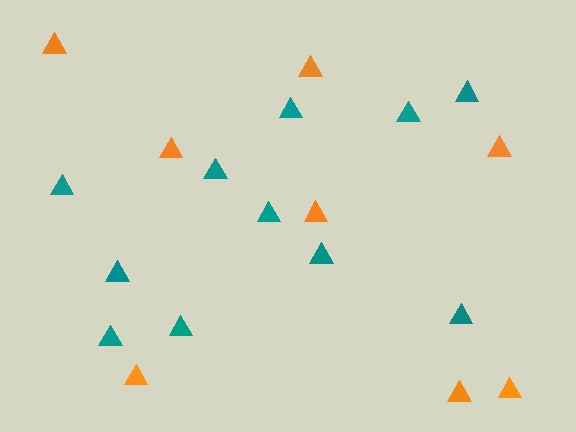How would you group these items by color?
There are 2 groups: one group of teal triangles (11) and one group of orange triangles (8).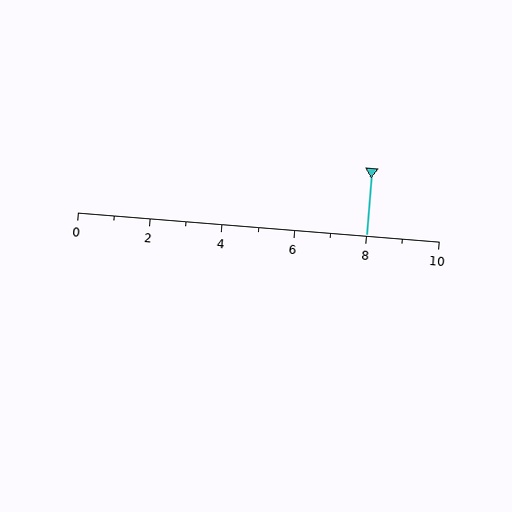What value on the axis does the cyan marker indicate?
The marker indicates approximately 8.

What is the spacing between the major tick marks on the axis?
The major ticks are spaced 2 apart.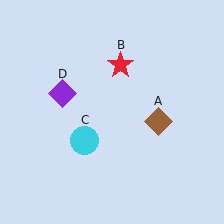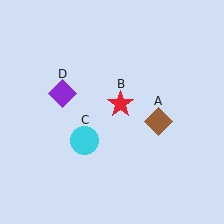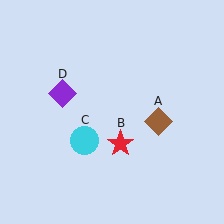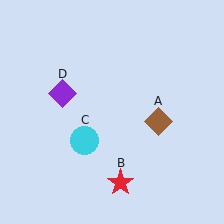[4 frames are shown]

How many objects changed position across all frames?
1 object changed position: red star (object B).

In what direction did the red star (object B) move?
The red star (object B) moved down.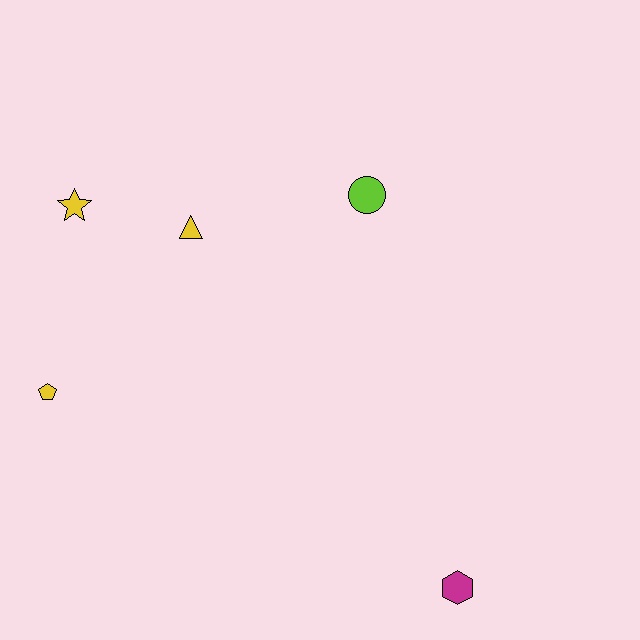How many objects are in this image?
There are 5 objects.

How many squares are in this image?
There are no squares.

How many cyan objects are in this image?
There are no cyan objects.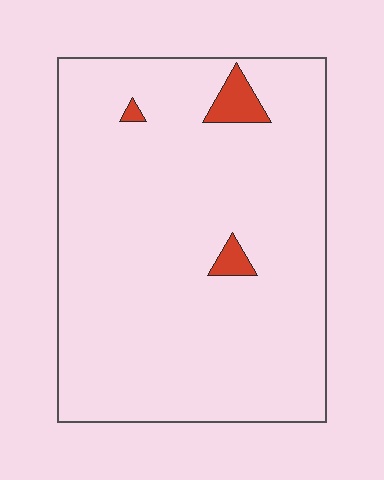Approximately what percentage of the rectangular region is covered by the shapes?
Approximately 5%.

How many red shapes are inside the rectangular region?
3.